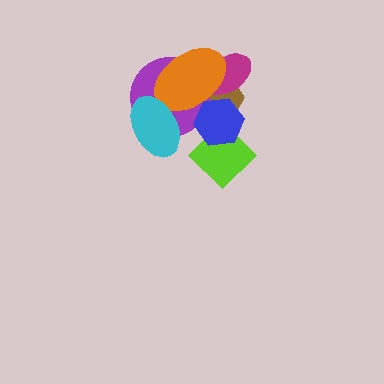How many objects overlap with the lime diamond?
1 object overlaps with the lime diamond.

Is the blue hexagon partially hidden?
No, no other shape covers it.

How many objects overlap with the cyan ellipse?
2 objects overlap with the cyan ellipse.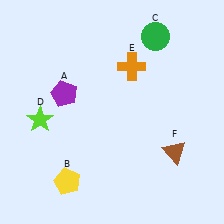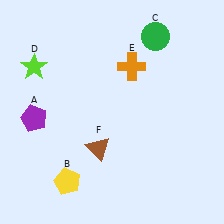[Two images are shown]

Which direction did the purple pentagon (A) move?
The purple pentagon (A) moved left.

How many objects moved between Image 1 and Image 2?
3 objects moved between the two images.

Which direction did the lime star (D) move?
The lime star (D) moved up.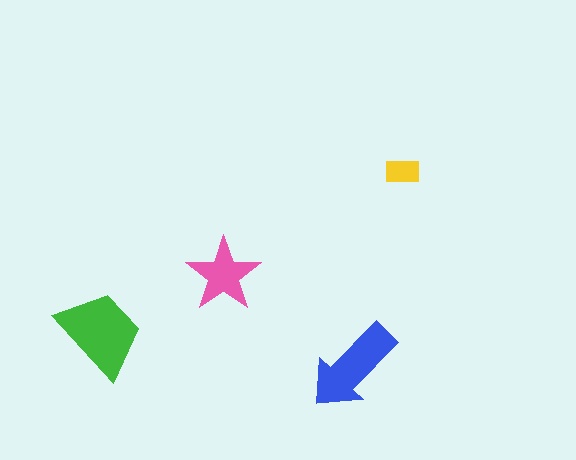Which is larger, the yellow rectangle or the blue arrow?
The blue arrow.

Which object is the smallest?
The yellow rectangle.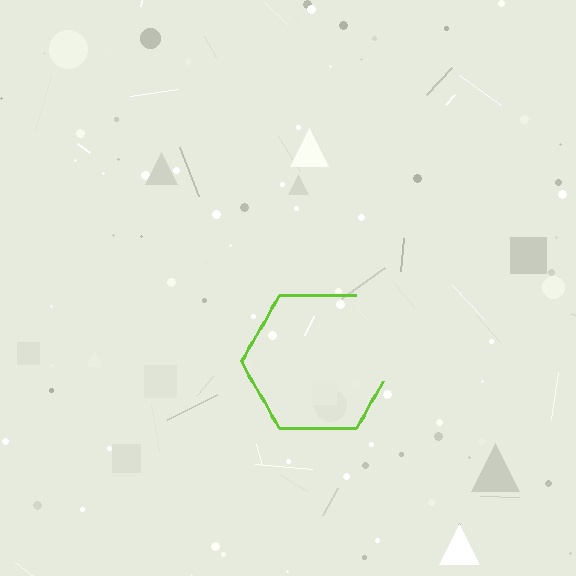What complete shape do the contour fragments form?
The contour fragments form a hexagon.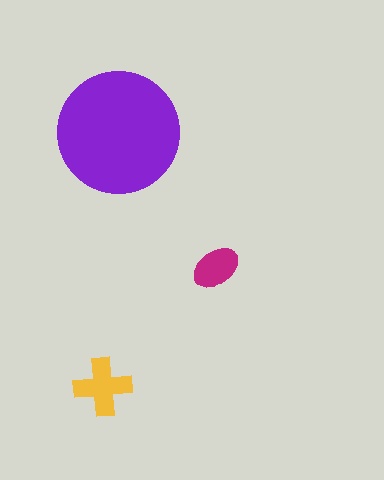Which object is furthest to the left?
The yellow cross is leftmost.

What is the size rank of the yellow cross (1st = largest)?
2nd.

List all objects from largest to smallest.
The purple circle, the yellow cross, the magenta ellipse.